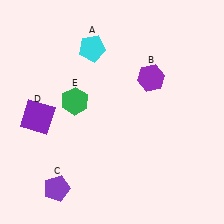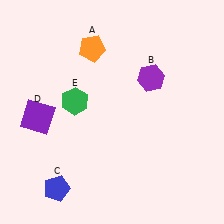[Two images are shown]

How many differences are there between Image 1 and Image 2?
There are 2 differences between the two images.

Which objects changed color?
A changed from cyan to orange. C changed from purple to blue.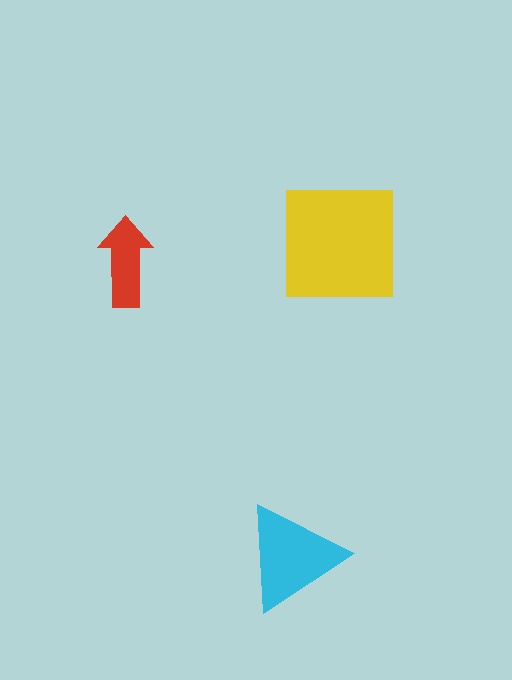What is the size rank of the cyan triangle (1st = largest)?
2nd.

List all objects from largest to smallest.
The yellow square, the cyan triangle, the red arrow.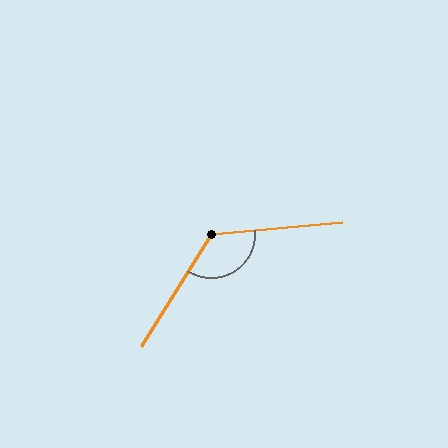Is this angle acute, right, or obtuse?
It is obtuse.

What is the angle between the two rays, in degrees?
Approximately 127 degrees.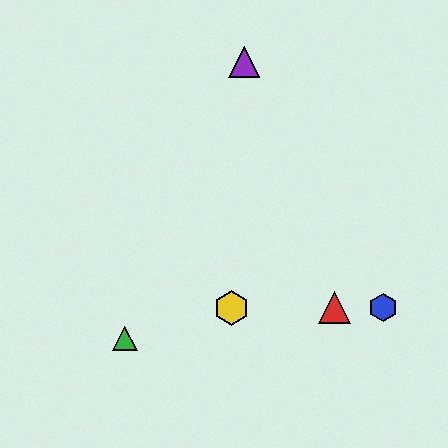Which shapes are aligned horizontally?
The red triangle, the blue hexagon, the yellow hexagon are aligned horizontally.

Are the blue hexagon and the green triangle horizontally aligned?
No, the blue hexagon is at y≈308 and the green triangle is at y≈338.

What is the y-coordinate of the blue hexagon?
The blue hexagon is at y≈308.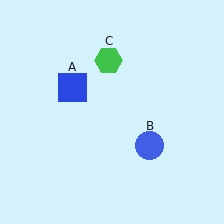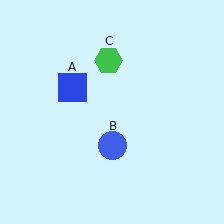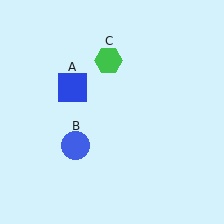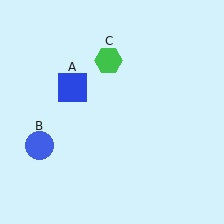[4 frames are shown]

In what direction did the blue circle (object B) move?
The blue circle (object B) moved left.